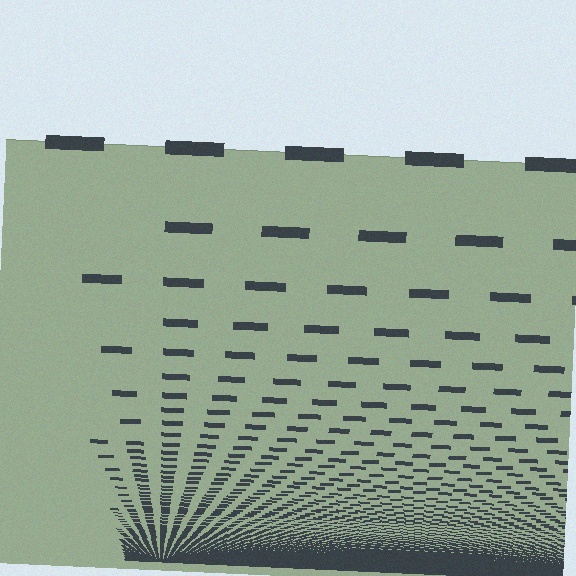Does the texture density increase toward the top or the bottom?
Density increases toward the bottom.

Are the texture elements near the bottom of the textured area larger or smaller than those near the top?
Smaller. The gradient is inverted — elements near the bottom are smaller and denser.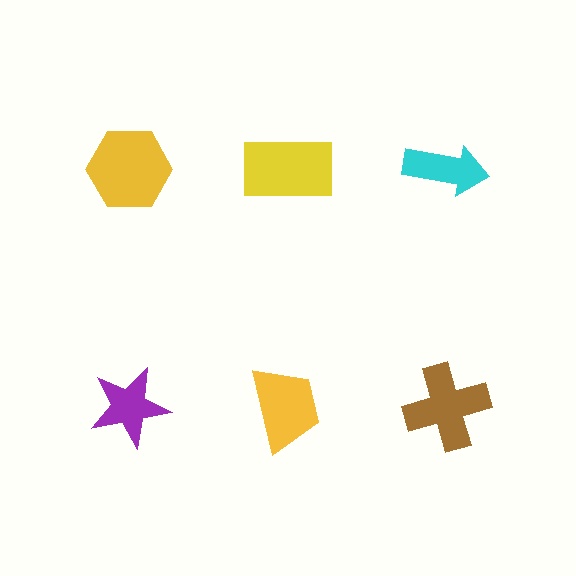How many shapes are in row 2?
3 shapes.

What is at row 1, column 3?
A cyan arrow.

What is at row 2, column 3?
A brown cross.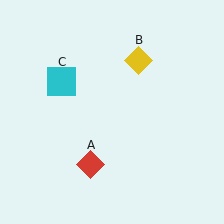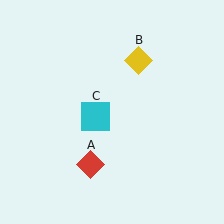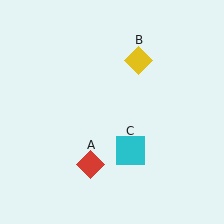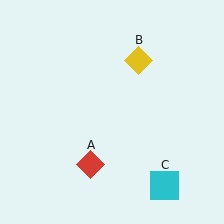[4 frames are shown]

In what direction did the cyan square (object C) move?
The cyan square (object C) moved down and to the right.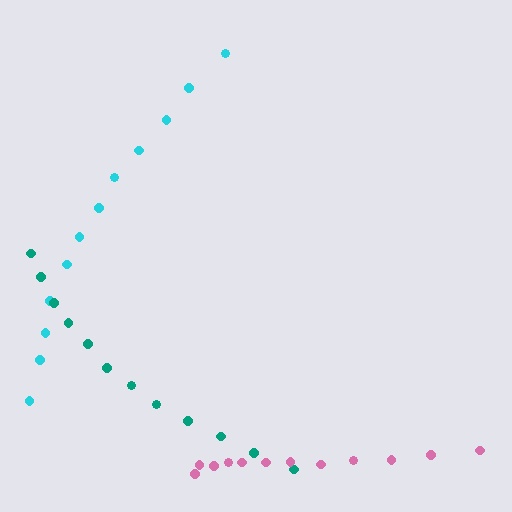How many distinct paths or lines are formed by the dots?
There are 3 distinct paths.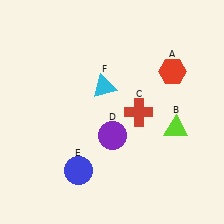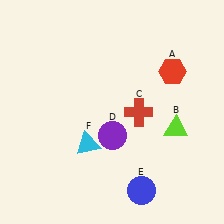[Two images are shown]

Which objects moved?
The objects that moved are: the blue circle (E), the cyan triangle (F).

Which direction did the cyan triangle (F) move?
The cyan triangle (F) moved down.